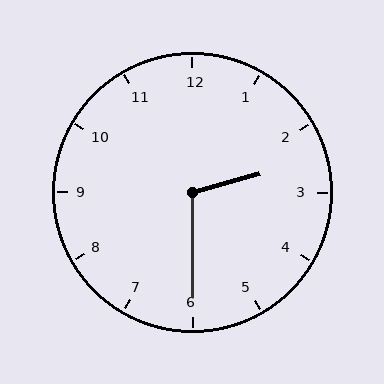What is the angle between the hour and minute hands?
Approximately 105 degrees.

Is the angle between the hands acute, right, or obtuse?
It is obtuse.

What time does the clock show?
2:30.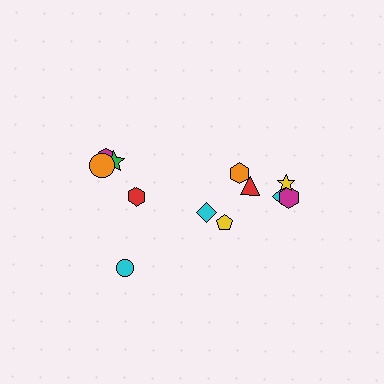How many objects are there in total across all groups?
There are 12 objects.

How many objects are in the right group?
There are 7 objects.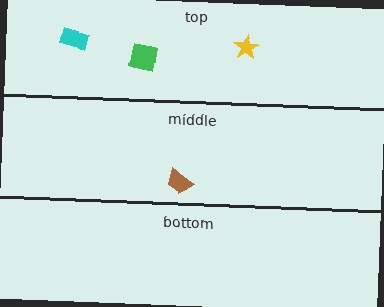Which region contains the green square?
The top region.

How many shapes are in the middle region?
1.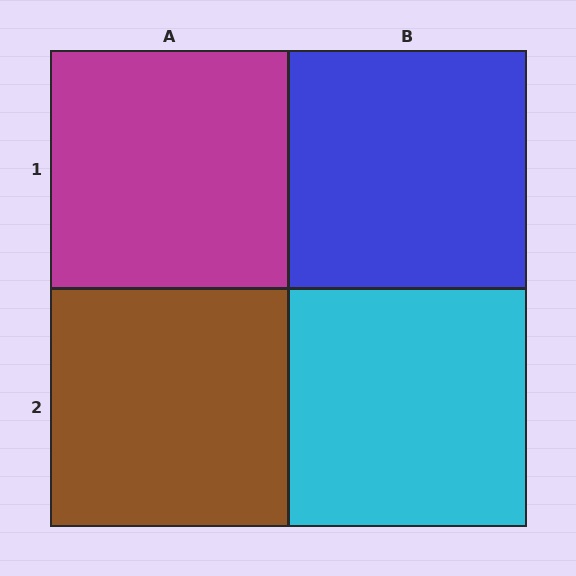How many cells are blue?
1 cell is blue.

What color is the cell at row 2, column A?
Brown.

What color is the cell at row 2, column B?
Cyan.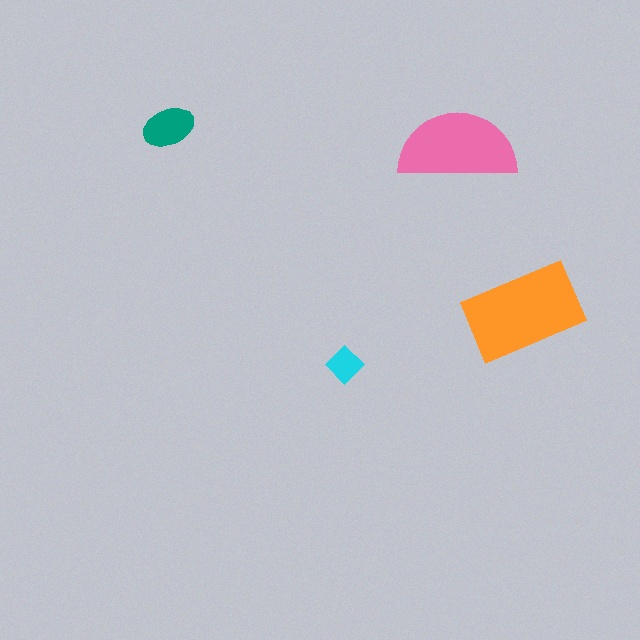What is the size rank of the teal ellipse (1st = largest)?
3rd.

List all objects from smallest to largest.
The cyan diamond, the teal ellipse, the pink semicircle, the orange rectangle.